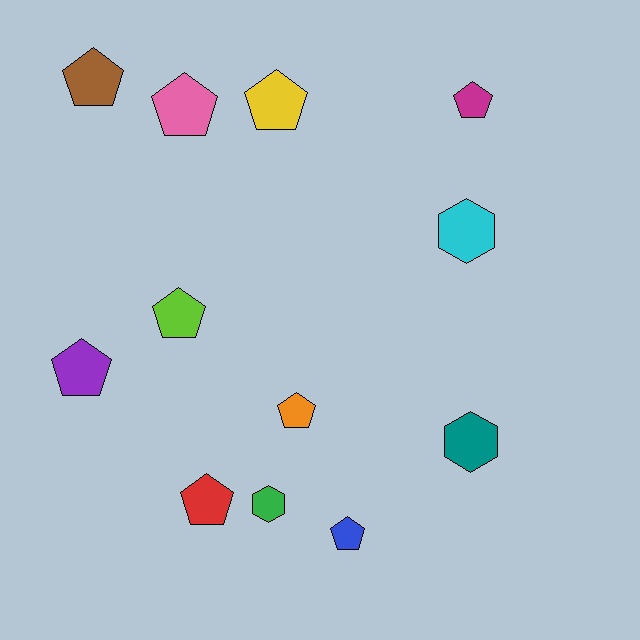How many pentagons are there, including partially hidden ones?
There are 9 pentagons.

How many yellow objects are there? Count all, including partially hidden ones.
There is 1 yellow object.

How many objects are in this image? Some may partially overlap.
There are 12 objects.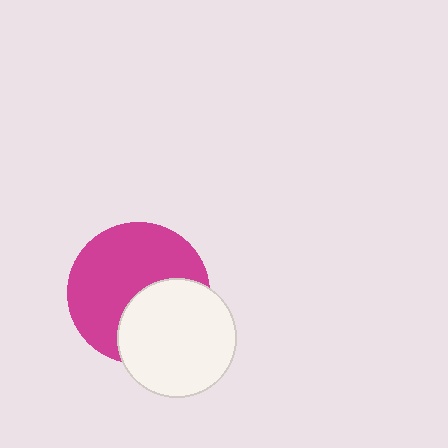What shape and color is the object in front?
The object in front is a white circle.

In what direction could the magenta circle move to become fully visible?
The magenta circle could move toward the upper-left. That would shift it out from behind the white circle entirely.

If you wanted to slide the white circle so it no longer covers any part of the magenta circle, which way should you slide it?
Slide it toward the lower-right — that is the most direct way to separate the two shapes.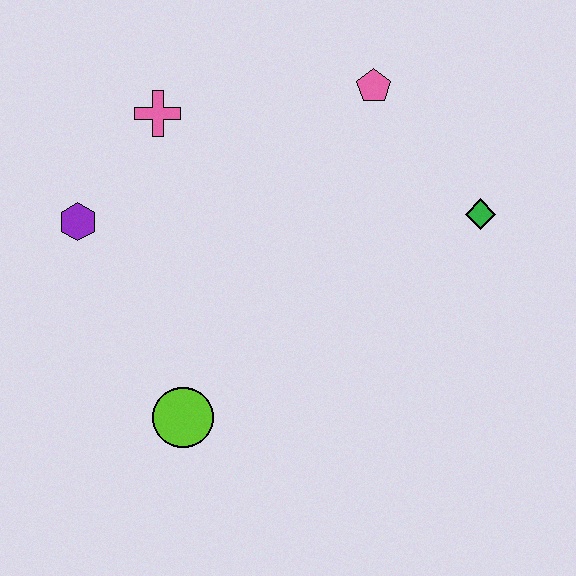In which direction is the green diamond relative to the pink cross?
The green diamond is to the right of the pink cross.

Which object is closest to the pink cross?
The purple hexagon is closest to the pink cross.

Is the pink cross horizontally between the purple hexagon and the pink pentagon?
Yes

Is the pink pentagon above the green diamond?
Yes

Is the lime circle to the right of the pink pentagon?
No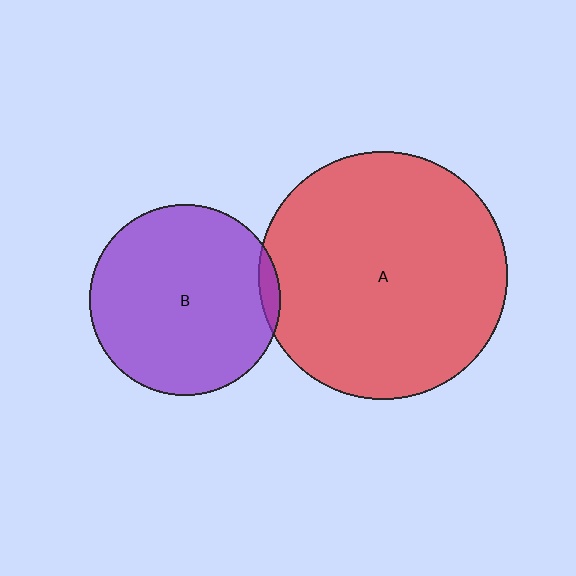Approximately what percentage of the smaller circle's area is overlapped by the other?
Approximately 5%.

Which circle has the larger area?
Circle A (red).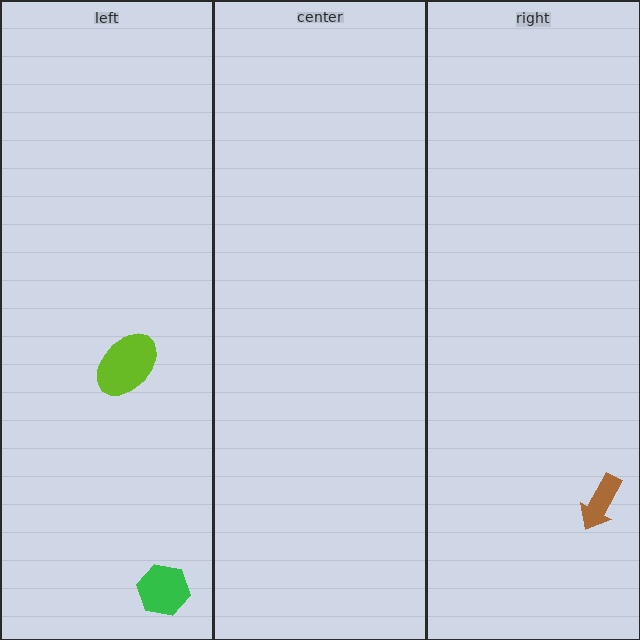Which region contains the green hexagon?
The left region.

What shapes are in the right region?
The brown arrow.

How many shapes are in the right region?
1.